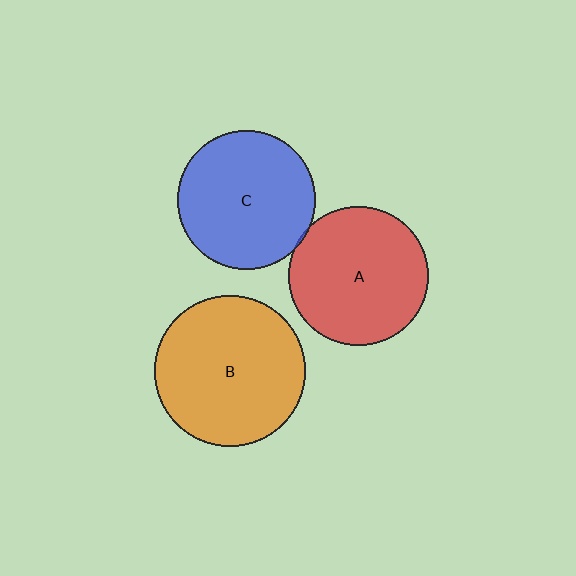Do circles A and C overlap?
Yes.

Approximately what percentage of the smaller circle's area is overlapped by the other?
Approximately 5%.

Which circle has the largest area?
Circle B (orange).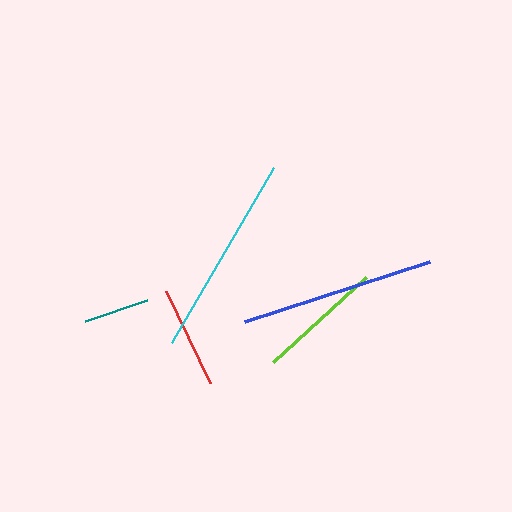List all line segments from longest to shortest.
From longest to shortest: cyan, blue, lime, red, teal.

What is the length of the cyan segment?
The cyan segment is approximately 202 pixels long.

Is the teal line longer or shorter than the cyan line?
The cyan line is longer than the teal line.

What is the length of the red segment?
The red segment is approximately 102 pixels long.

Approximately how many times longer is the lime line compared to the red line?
The lime line is approximately 1.3 times the length of the red line.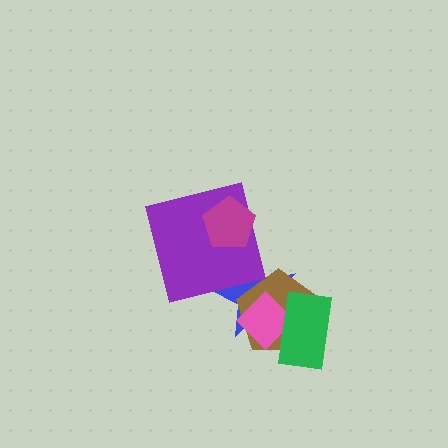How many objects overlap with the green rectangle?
3 objects overlap with the green rectangle.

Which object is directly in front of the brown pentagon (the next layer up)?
The pink diamond is directly in front of the brown pentagon.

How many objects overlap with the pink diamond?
3 objects overlap with the pink diamond.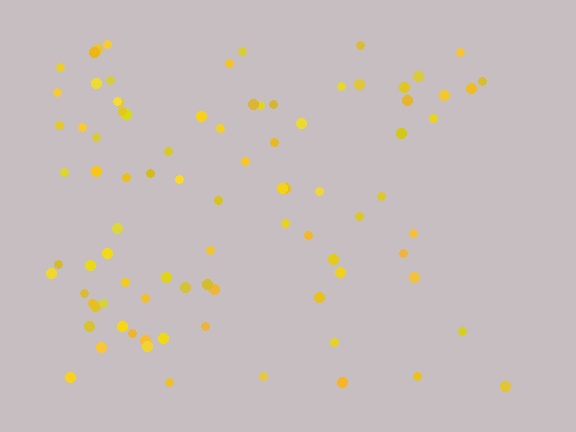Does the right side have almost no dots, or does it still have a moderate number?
Still a moderate number, just noticeably fewer than the left.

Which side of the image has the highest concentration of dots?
The left.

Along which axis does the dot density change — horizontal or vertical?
Horizontal.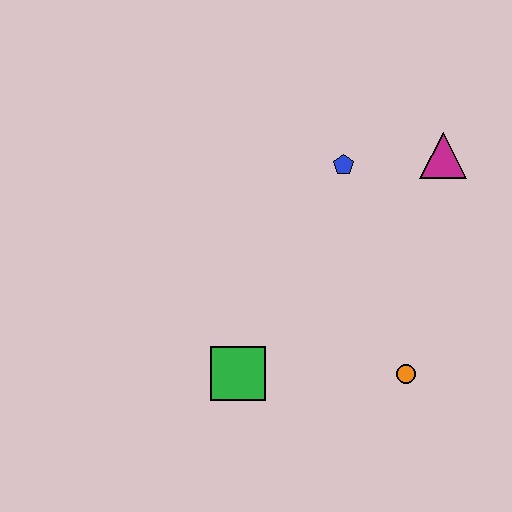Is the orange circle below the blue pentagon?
Yes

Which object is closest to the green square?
The orange circle is closest to the green square.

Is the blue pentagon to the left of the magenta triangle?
Yes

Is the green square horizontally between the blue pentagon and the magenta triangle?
No